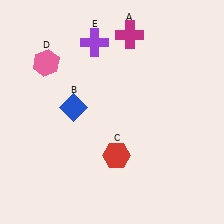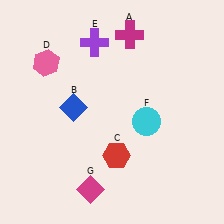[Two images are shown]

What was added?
A cyan circle (F), a magenta diamond (G) were added in Image 2.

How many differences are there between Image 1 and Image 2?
There are 2 differences between the two images.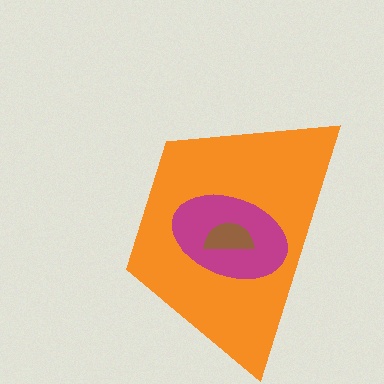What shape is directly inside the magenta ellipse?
The brown semicircle.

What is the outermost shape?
The orange trapezoid.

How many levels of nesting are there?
3.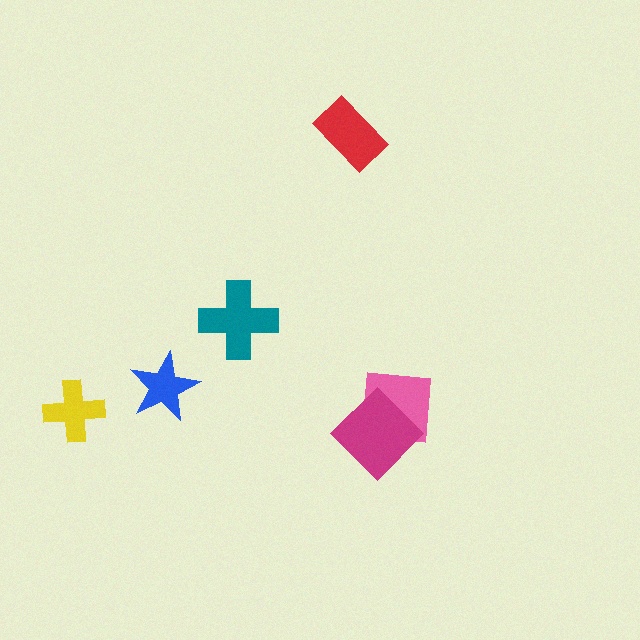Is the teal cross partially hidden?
No, no other shape covers it.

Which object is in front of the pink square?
The magenta diamond is in front of the pink square.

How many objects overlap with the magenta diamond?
1 object overlaps with the magenta diamond.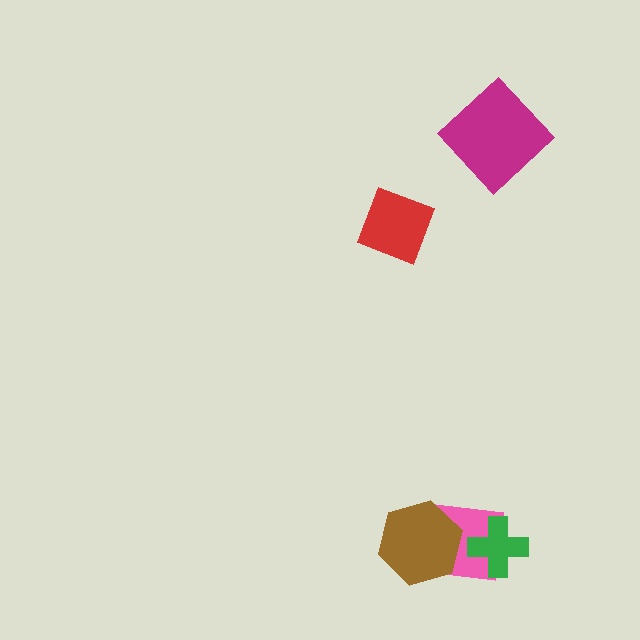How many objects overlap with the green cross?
1 object overlaps with the green cross.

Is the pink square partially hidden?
Yes, it is partially covered by another shape.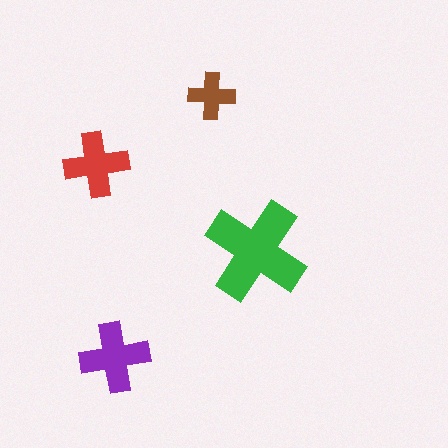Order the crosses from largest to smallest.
the green one, the purple one, the red one, the brown one.